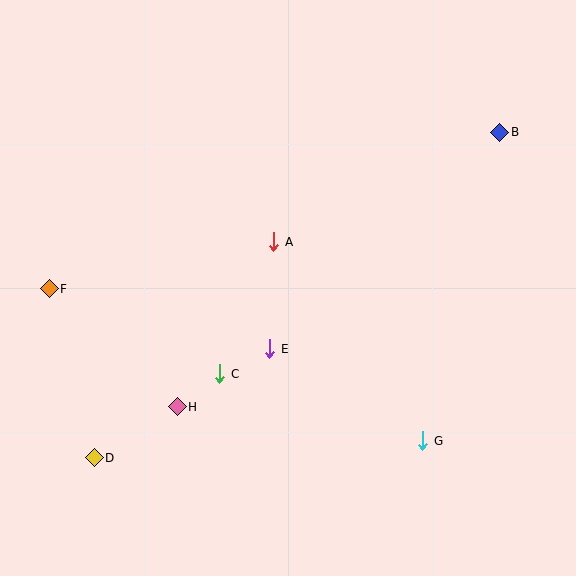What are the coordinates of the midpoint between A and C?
The midpoint between A and C is at (247, 308).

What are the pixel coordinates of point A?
Point A is at (274, 242).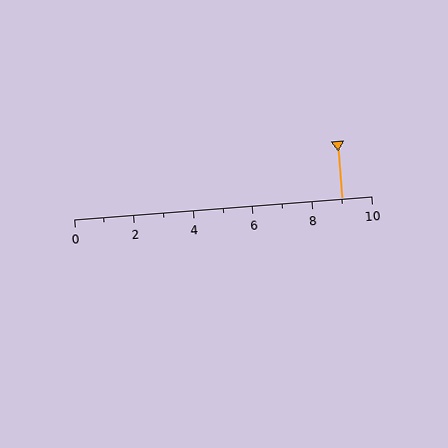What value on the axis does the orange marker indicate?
The marker indicates approximately 9.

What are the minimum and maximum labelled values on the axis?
The axis runs from 0 to 10.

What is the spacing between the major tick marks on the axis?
The major ticks are spaced 2 apart.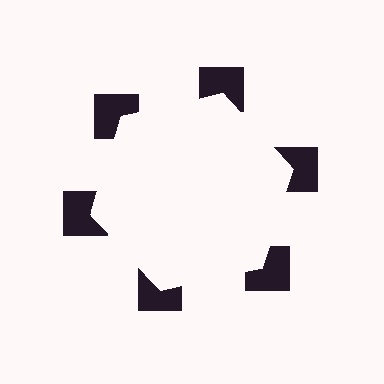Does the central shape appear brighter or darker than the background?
It typically appears slightly brighter than the background, even though no actual brightness change is drawn.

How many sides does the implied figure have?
6 sides.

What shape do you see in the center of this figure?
An illusory hexagon — its edges are inferred from the aligned wedge cuts in the notched squares, not physically drawn.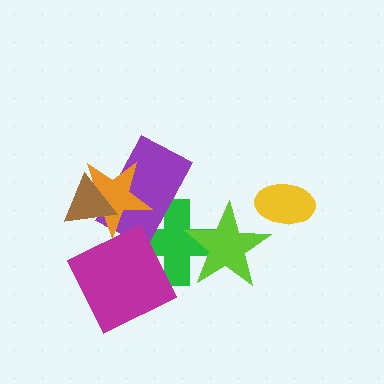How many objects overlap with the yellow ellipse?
0 objects overlap with the yellow ellipse.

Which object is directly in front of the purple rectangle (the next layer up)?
The orange star is directly in front of the purple rectangle.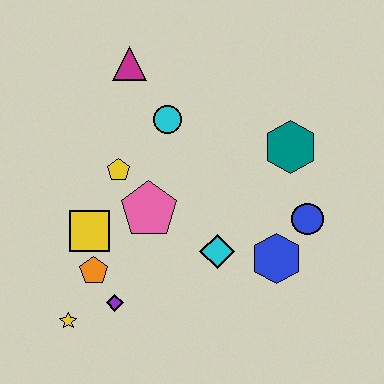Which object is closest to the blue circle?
The blue hexagon is closest to the blue circle.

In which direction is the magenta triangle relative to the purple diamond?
The magenta triangle is above the purple diamond.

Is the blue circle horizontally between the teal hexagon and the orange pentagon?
No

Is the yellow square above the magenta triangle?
No